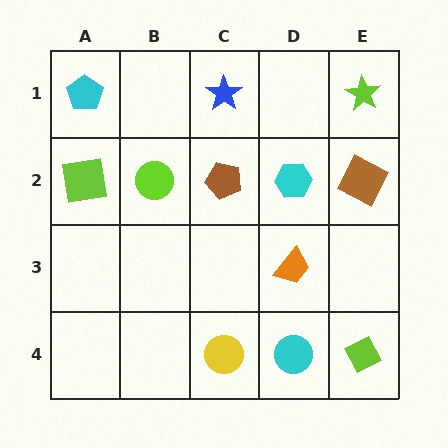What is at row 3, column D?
An orange trapezoid.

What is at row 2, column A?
A lime square.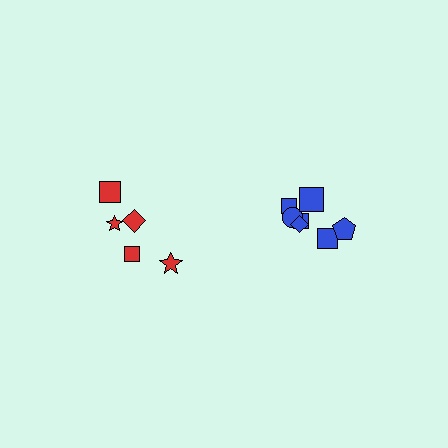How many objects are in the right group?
There are 7 objects.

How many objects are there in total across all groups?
There are 12 objects.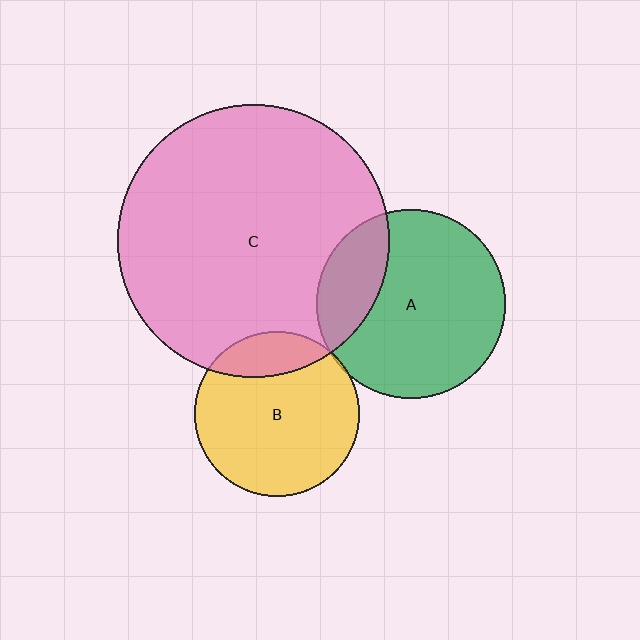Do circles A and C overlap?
Yes.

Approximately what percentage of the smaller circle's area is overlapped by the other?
Approximately 20%.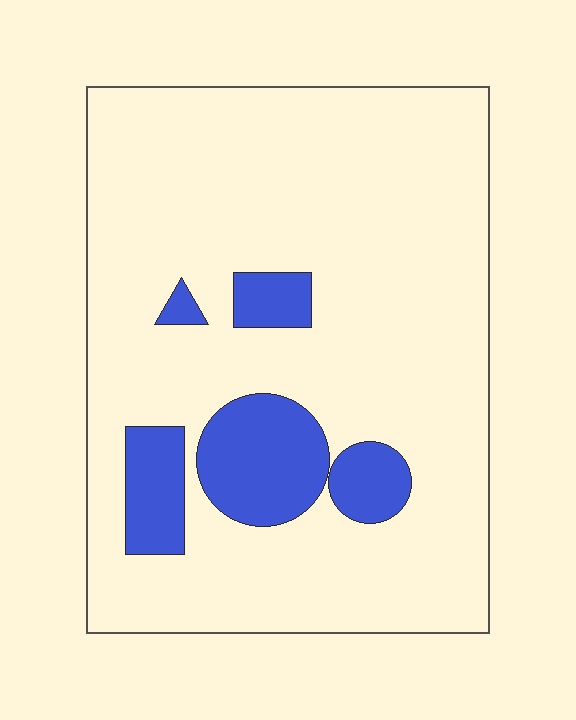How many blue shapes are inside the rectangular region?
5.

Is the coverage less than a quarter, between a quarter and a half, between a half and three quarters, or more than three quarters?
Less than a quarter.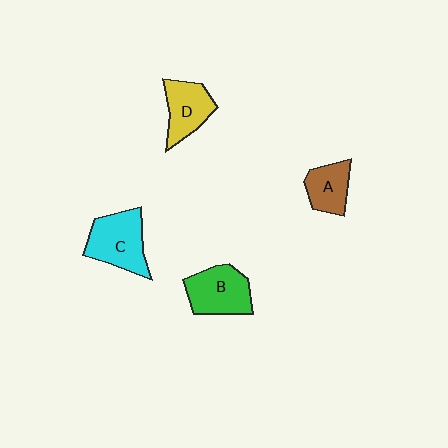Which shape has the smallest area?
Shape A (brown).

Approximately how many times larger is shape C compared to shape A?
Approximately 1.6 times.